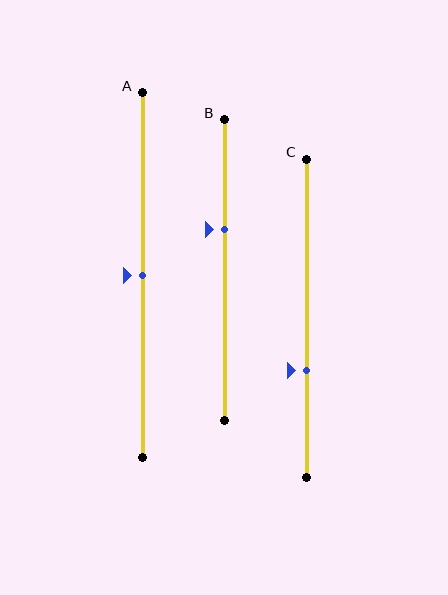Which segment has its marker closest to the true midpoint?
Segment A has its marker closest to the true midpoint.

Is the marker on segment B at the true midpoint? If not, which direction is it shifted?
No, the marker on segment B is shifted upward by about 14% of the segment length.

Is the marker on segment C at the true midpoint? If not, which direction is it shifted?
No, the marker on segment C is shifted downward by about 16% of the segment length.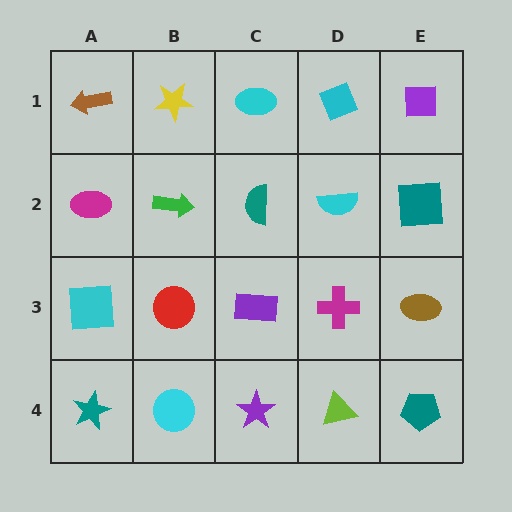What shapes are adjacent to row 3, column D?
A cyan semicircle (row 2, column D), a lime triangle (row 4, column D), a purple rectangle (row 3, column C), a brown ellipse (row 3, column E).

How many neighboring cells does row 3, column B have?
4.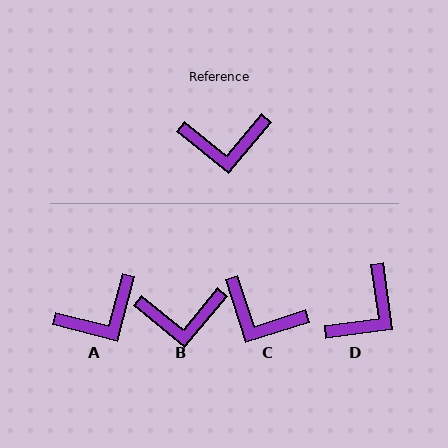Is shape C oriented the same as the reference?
No, it is off by about 32 degrees.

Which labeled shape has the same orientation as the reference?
B.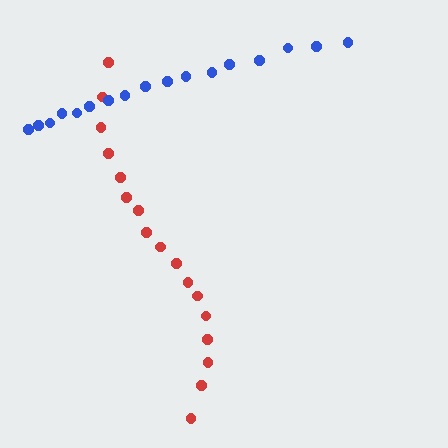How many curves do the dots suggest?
There are 2 distinct paths.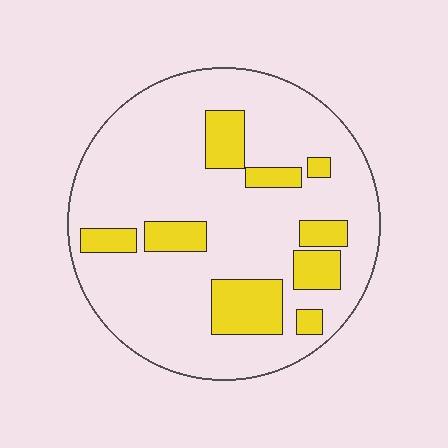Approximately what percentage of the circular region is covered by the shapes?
Approximately 20%.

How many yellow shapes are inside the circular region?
9.